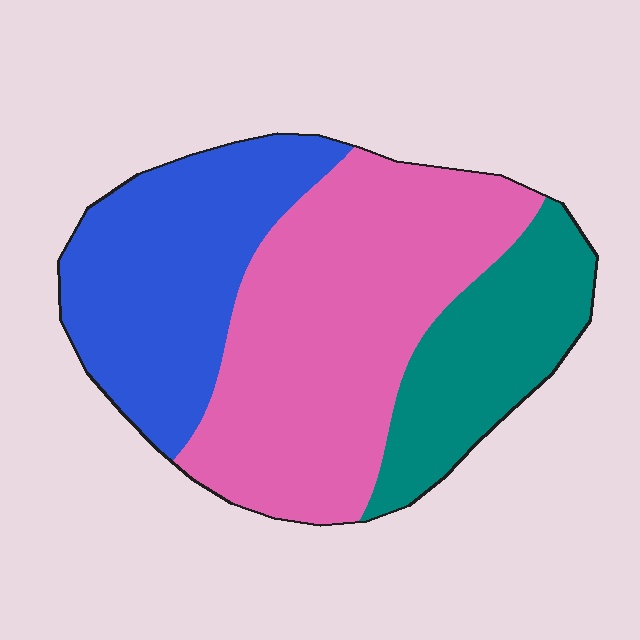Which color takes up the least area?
Teal, at roughly 20%.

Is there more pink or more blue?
Pink.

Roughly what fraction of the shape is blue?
Blue covers about 30% of the shape.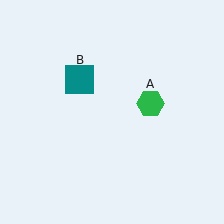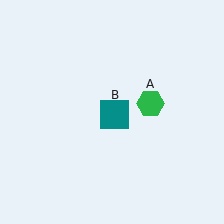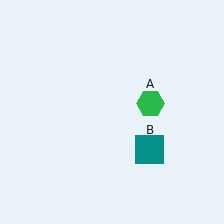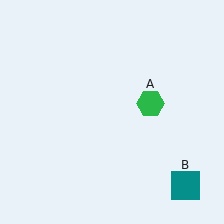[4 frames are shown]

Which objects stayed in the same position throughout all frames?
Green hexagon (object A) remained stationary.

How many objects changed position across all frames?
1 object changed position: teal square (object B).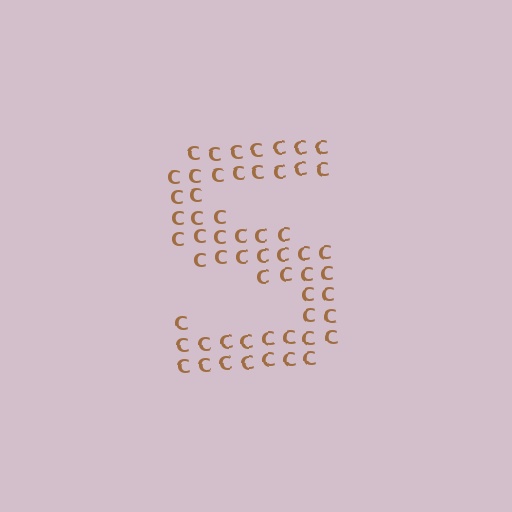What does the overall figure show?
The overall figure shows the letter S.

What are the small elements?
The small elements are letter C's.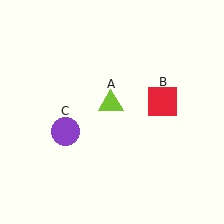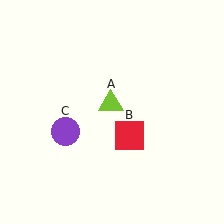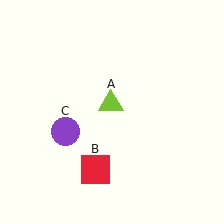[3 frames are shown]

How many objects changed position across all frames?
1 object changed position: red square (object B).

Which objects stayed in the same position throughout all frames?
Lime triangle (object A) and purple circle (object C) remained stationary.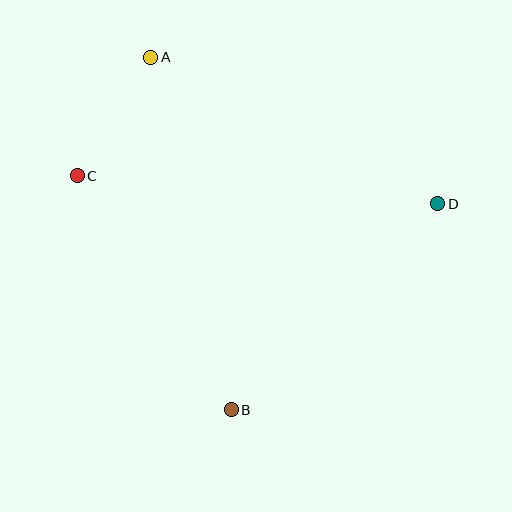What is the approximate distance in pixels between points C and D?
The distance between C and D is approximately 361 pixels.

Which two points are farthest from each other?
Points A and B are farthest from each other.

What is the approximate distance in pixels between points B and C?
The distance between B and C is approximately 280 pixels.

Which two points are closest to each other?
Points A and C are closest to each other.